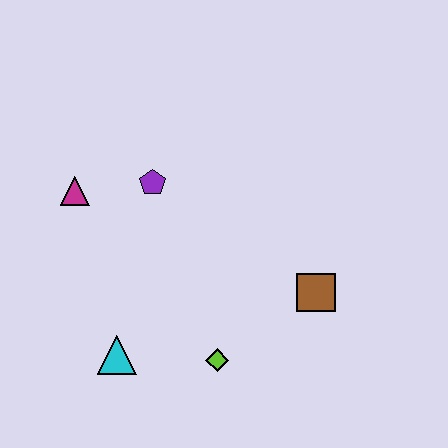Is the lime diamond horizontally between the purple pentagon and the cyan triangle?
No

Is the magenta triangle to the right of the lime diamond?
No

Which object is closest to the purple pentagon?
The magenta triangle is closest to the purple pentagon.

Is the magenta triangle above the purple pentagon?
No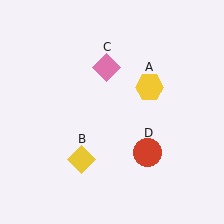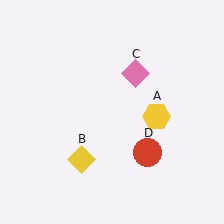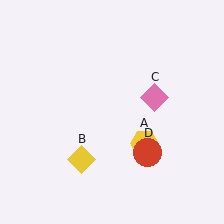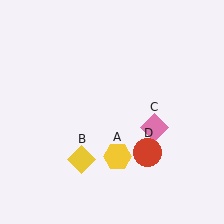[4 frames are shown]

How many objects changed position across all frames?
2 objects changed position: yellow hexagon (object A), pink diamond (object C).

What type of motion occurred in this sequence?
The yellow hexagon (object A), pink diamond (object C) rotated clockwise around the center of the scene.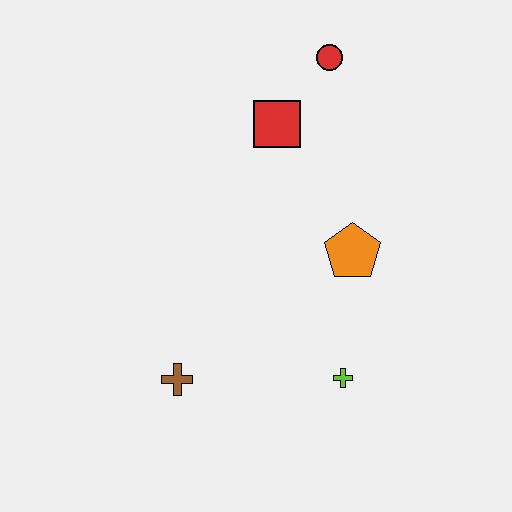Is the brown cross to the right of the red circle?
No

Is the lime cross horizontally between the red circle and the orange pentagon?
Yes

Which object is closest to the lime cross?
The orange pentagon is closest to the lime cross.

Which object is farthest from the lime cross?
The red circle is farthest from the lime cross.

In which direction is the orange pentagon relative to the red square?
The orange pentagon is below the red square.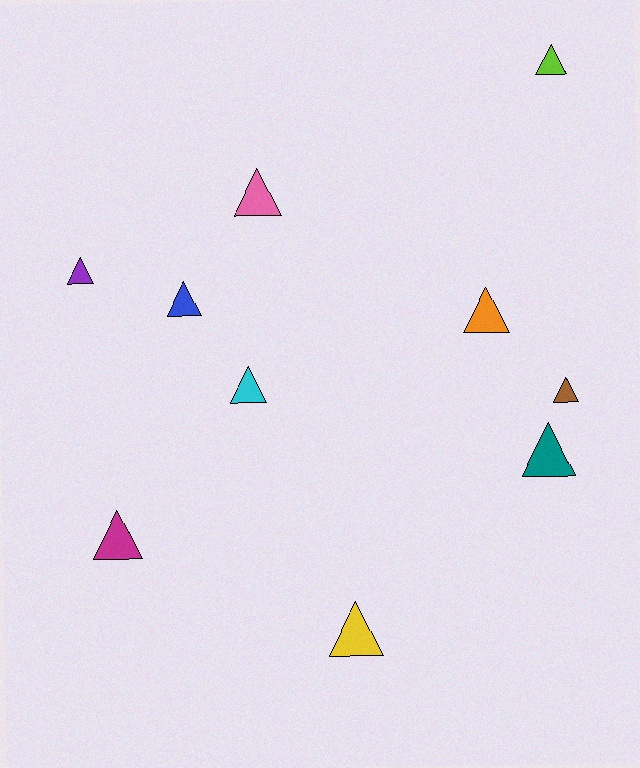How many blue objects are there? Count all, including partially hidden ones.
There is 1 blue object.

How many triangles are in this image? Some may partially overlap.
There are 10 triangles.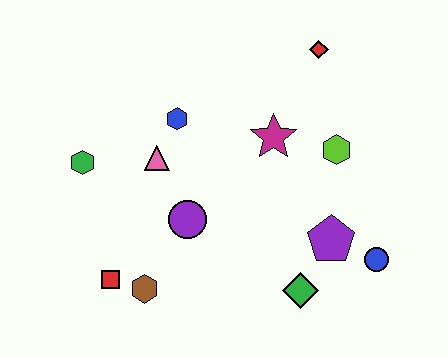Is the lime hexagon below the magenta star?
Yes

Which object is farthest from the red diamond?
The red square is farthest from the red diamond.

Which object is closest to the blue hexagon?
The pink triangle is closest to the blue hexagon.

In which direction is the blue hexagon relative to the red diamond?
The blue hexagon is to the left of the red diamond.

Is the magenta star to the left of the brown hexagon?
No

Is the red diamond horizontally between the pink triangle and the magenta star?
No